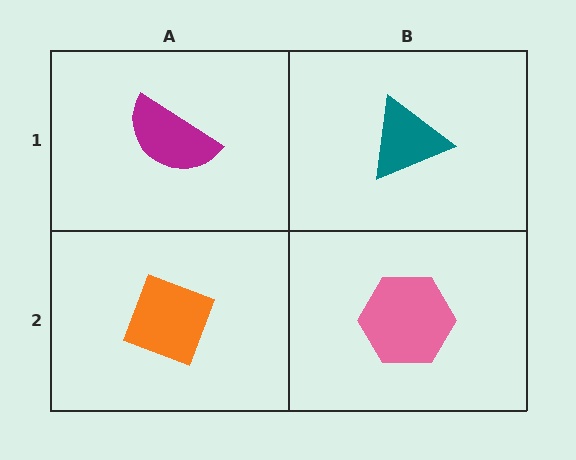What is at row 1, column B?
A teal triangle.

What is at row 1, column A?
A magenta semicircle.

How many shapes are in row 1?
2 shapes.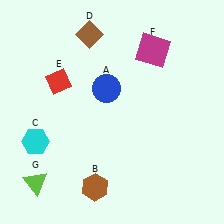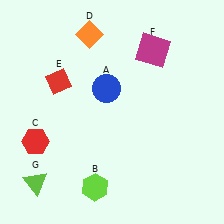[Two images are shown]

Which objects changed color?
B changed from brown to lime. C changed from cyan to red. D changed from brown to orange.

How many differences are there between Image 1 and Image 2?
There are 3 differences between the two images.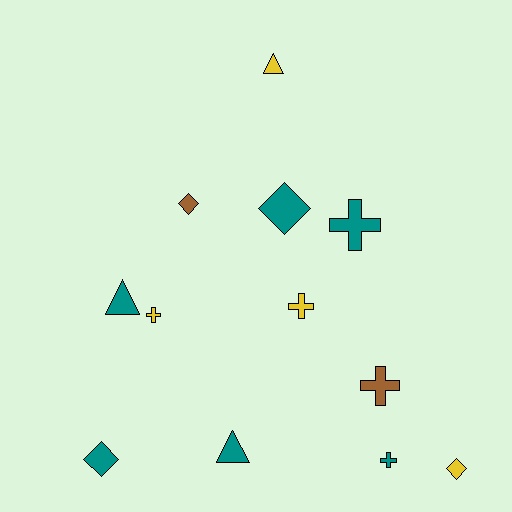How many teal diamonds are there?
There are 2 teal diamonds.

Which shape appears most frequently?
Cross, with 5 objects.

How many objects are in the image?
There are 12 objects.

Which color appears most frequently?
Teal, with 6 objects.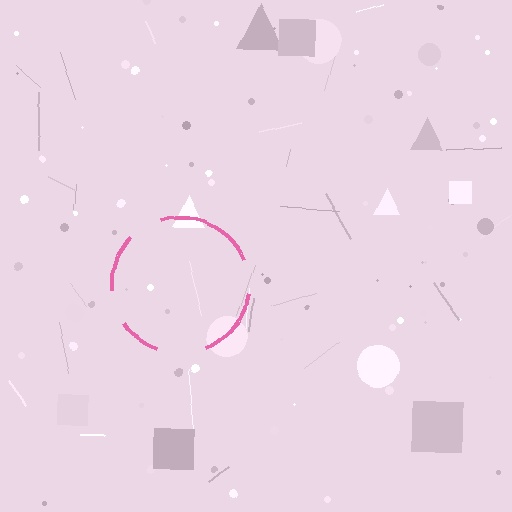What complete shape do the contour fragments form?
The contour fragments form a circle.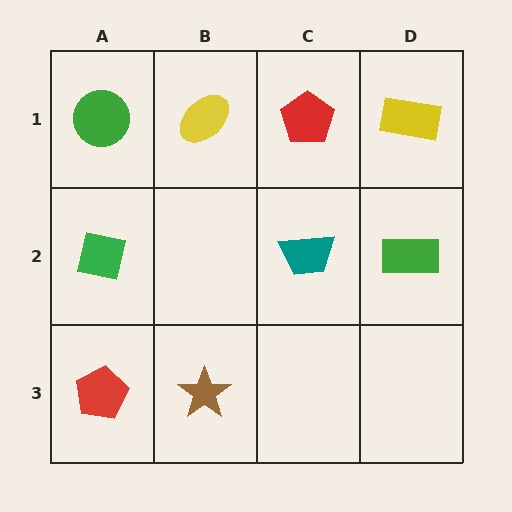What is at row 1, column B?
A yellow ellipse.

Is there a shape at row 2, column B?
No, that cell is empty.